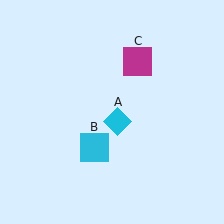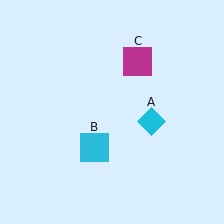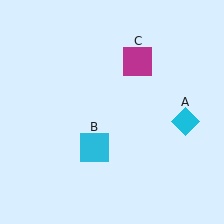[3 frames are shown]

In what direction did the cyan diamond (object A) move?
The cyan diamond (object A) moved right.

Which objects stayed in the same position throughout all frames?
Cyan square (object B) and magenta square (object C) remained stationary.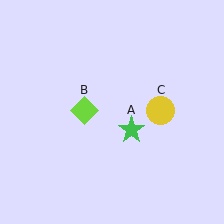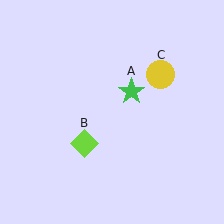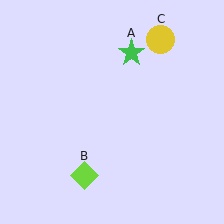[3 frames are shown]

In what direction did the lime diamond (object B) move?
The lime diamond (object B) moved down.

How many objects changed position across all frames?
3 objects changed position: green star (object A), lime diamond (object B), yellow circle (object C).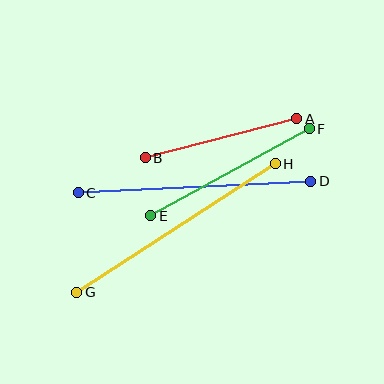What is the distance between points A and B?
The distance is approximately 156 pixels.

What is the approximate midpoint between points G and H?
The midpoint is at approximately (176, 228) pixels.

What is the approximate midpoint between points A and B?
The midpoint is at approximately (221, 138) pixels.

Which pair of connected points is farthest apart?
Points G and H are farthest apart.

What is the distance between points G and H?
The distance is approximately 236 pixels.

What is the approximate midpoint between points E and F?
The midpoint is at approximately (230, 172) pixels.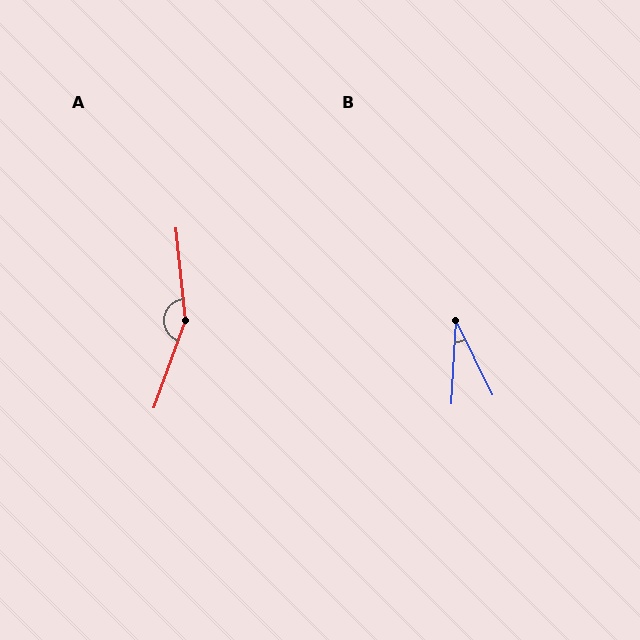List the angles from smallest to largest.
B (30°), A (154°).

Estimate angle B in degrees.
Approximately 30 degrees.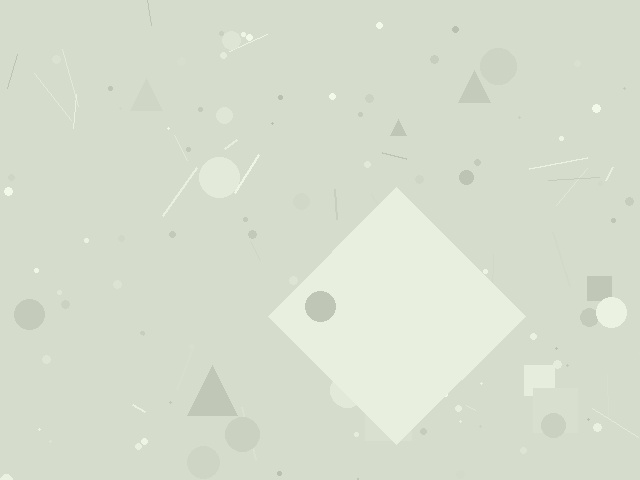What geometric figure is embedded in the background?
A diamond is embedded in the background.